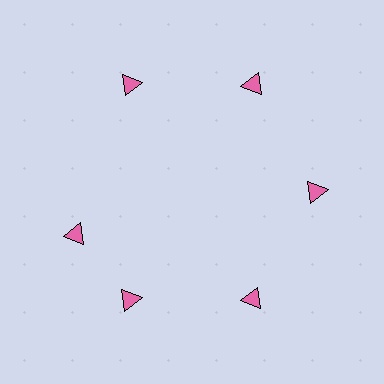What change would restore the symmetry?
The symmetry would be restored by rotating it back into even spacing with its neighbors so that all 6 triangles sit at equal angles and equal distance from the center.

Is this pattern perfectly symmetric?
No. The 6 pink triangles are arranged in a ring, but one element near the 9 o'clock position is rotated out of alignment along the ring, breaking the 6-fold rotational symmetry.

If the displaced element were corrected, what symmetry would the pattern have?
It would have 6-fold rotational symmetry — the pattern would map onto itself every 60 degrees.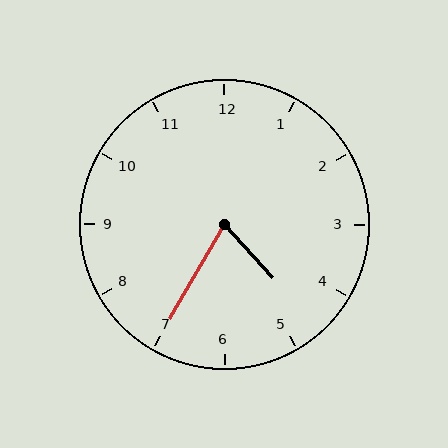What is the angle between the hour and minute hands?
Approximately 72 degrees.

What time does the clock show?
4:35.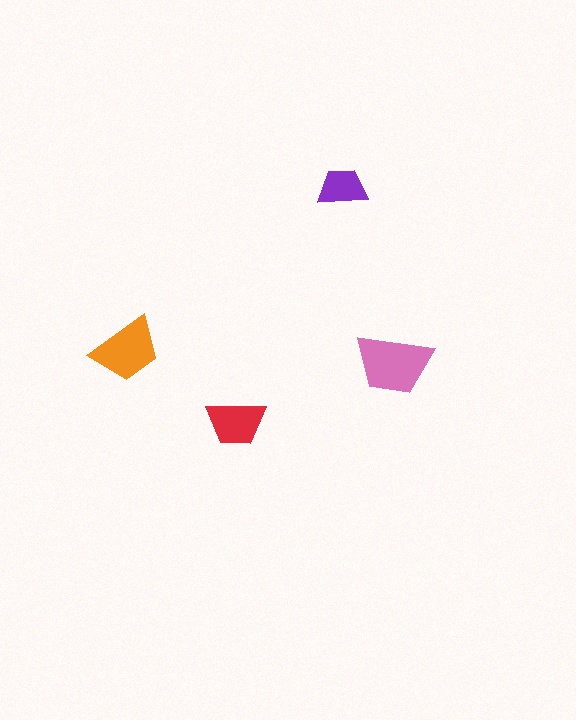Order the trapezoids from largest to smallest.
the pink one, the orange one, the red one, the purple one.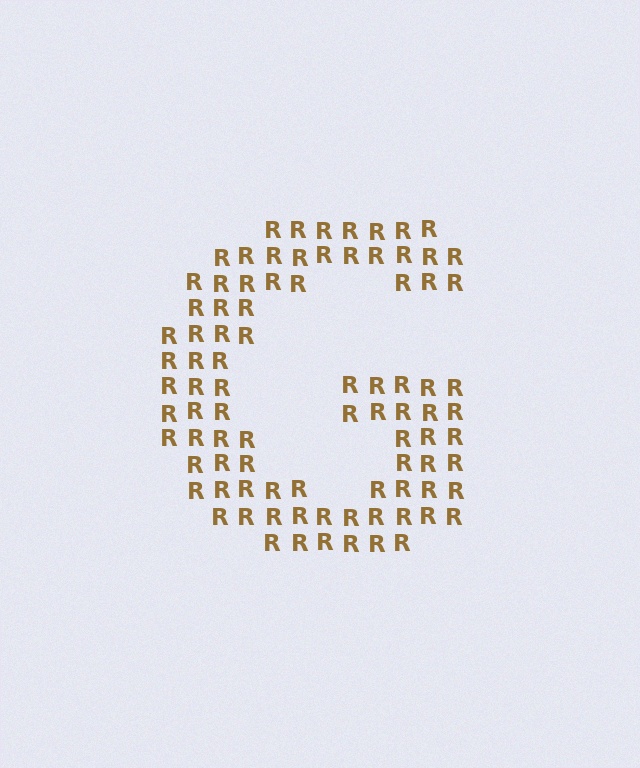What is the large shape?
The large shape is the letter G.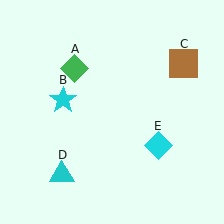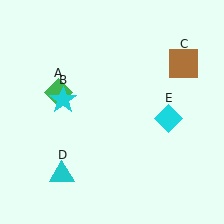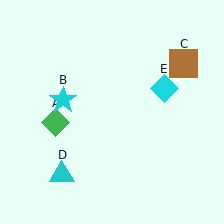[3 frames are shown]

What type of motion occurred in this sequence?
The green diamond (object A), cyan diamond (object E) rotated counterclockwise around the center of the scene.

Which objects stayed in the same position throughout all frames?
Cyan star (object B) and brown square (object C) and cyan triangle (object D) remained stationary.